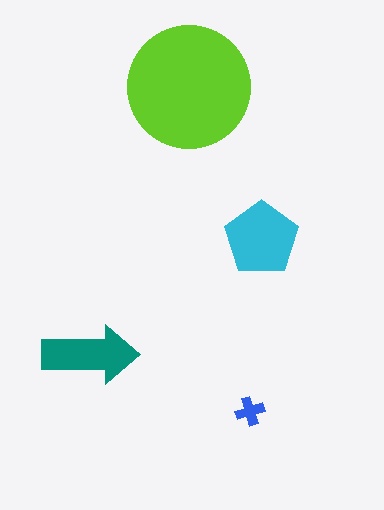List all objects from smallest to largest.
The blue cross, the teal arrow, the cyan pentagon, the lime circle.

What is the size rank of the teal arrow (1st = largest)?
3rd.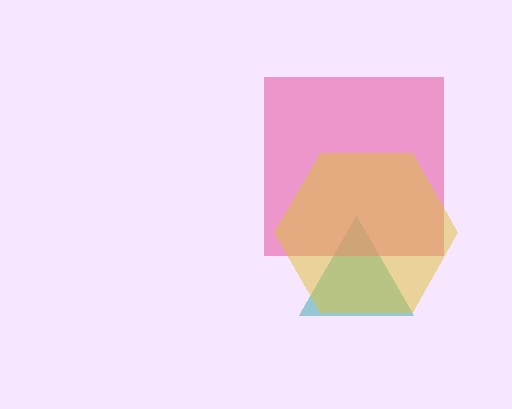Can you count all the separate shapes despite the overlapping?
Yes, there are 3 separate shapes.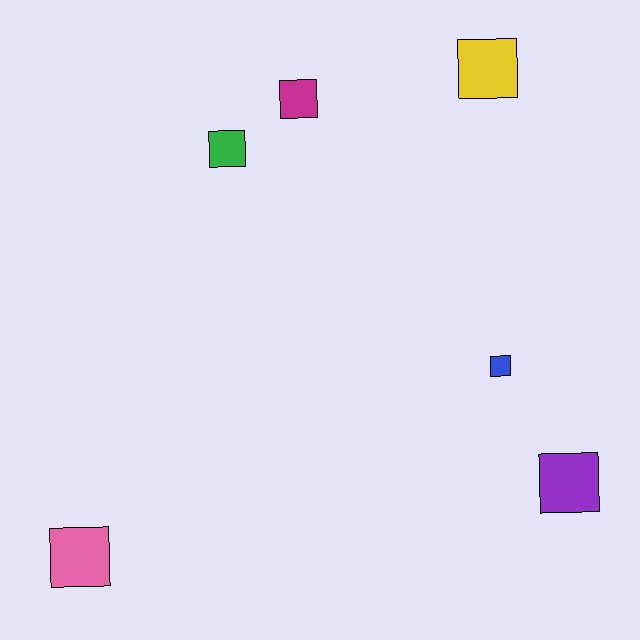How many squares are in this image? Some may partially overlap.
There are 6 squares.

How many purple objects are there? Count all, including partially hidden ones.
There is 1 purple object.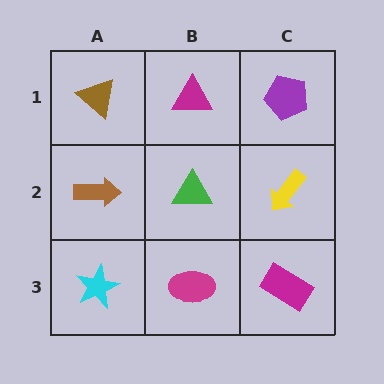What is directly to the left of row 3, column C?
A magenta ellipse.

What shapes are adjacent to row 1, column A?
A brown arrow (row 2, column A), a magenta triangle (row 1, column B).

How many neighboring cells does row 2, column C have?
3.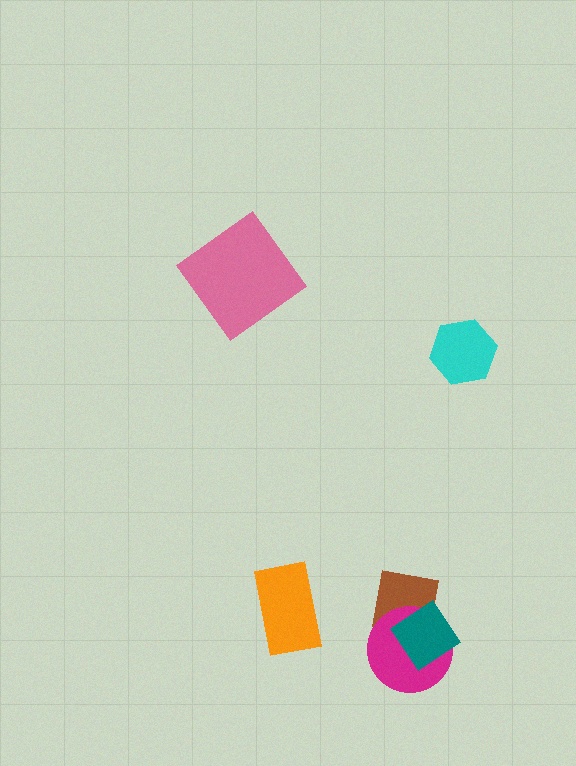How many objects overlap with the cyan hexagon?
0 objects overlap with the cyan hexagon.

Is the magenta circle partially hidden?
Yes, it is partially covered by another shape.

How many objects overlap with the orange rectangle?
0 objects overlap with the orange rectangle.